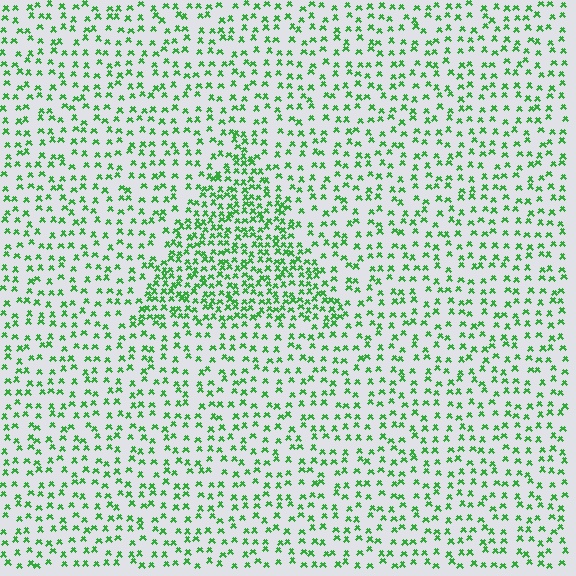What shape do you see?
I see a triangle.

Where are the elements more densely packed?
The elements are more densely packed inside the triangle boundary.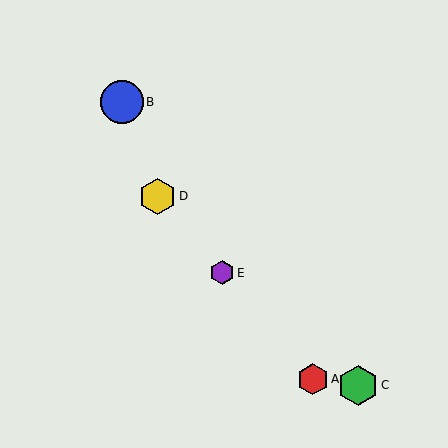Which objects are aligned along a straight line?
Objects A, D, E are aligned along a straight line.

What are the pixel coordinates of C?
Object C is at (358, 385).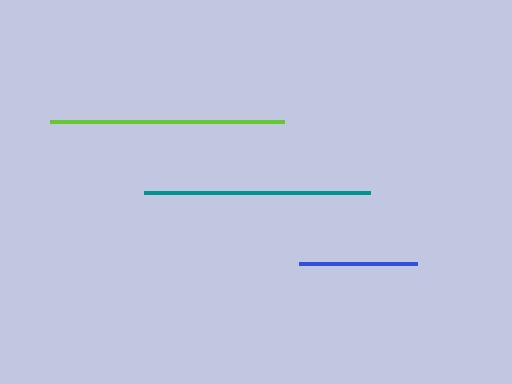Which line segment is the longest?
The lime line is the longest at approximately 234 pixels.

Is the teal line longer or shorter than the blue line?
The teal line is longer than the blue line.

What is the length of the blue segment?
The blue segment is approximately 118 pixels long.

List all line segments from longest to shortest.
From longest to shortest: lime, teal, blue.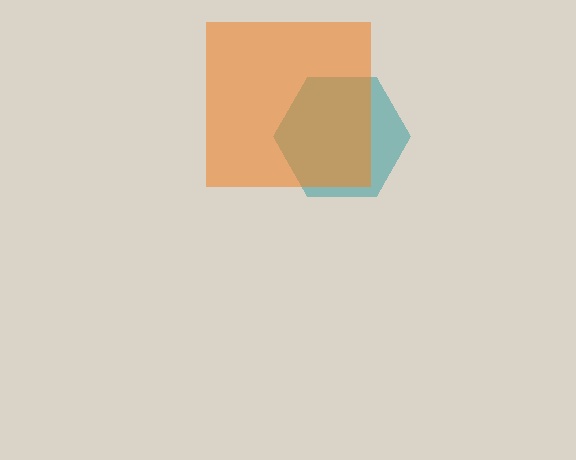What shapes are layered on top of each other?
The layered shapes are: a teal hexagon, an orange square.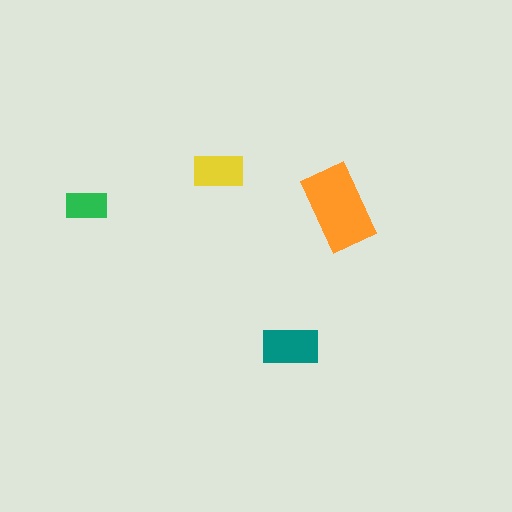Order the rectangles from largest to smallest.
the orange one, the teal one, the yellow one, the green one.